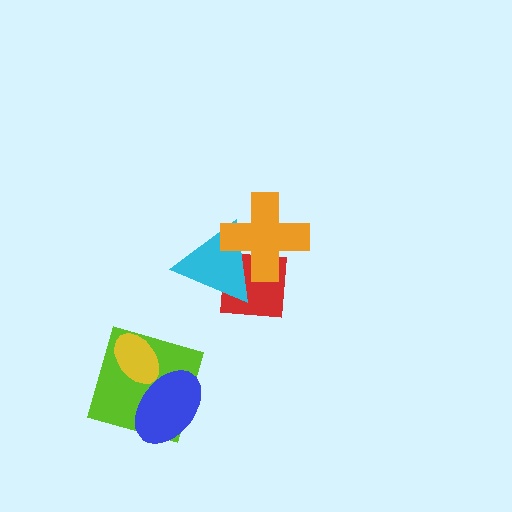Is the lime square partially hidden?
Yes, it is partially covered by another shape.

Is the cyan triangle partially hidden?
Yes, it is partially covered by another shape.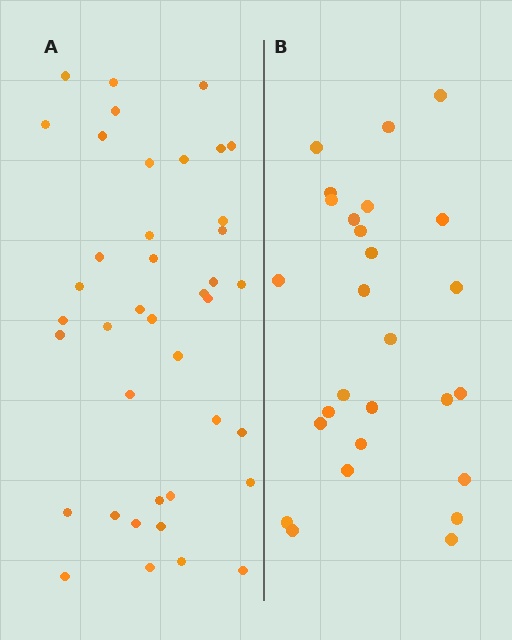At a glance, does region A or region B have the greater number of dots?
Region A (the left region) has more dots.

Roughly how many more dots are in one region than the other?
Region A has approximately 15 more dots than region B.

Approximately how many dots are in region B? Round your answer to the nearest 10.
About 30 dots. (The exact count is 27, which rounds to 30.)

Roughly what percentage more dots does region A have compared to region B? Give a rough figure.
About 50% more.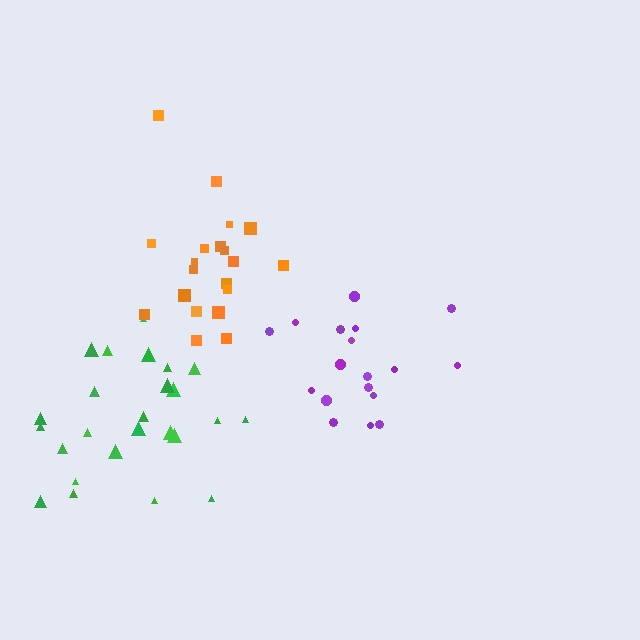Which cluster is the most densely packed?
Purple.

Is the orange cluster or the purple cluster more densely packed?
Purple.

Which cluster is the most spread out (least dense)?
Green.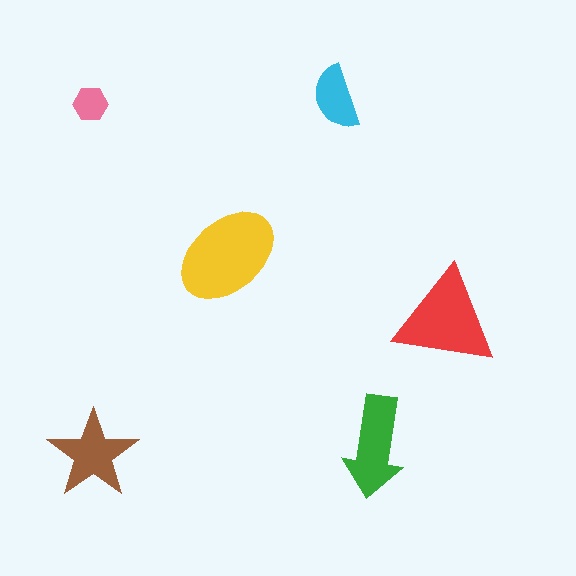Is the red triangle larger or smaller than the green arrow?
Larger.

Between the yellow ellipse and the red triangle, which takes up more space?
The yellow ellipse.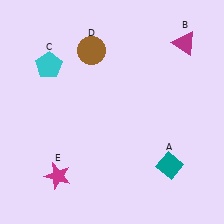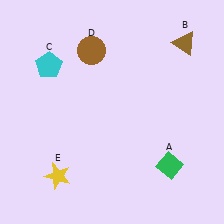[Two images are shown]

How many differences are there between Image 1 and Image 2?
There are 3 differences between the two images.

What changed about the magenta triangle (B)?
In Image 1, B is magenta. In Image 2, it changed to brown.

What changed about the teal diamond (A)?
In Image 1, A is teal. In Image 2, it changed to green.